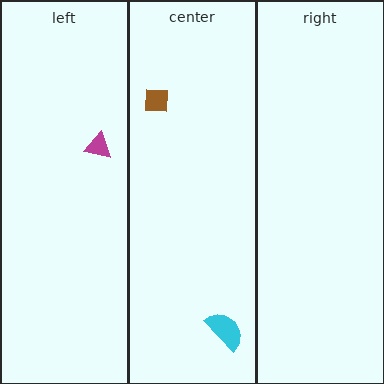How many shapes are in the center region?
2.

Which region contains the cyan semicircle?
The center region.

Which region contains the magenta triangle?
The left region.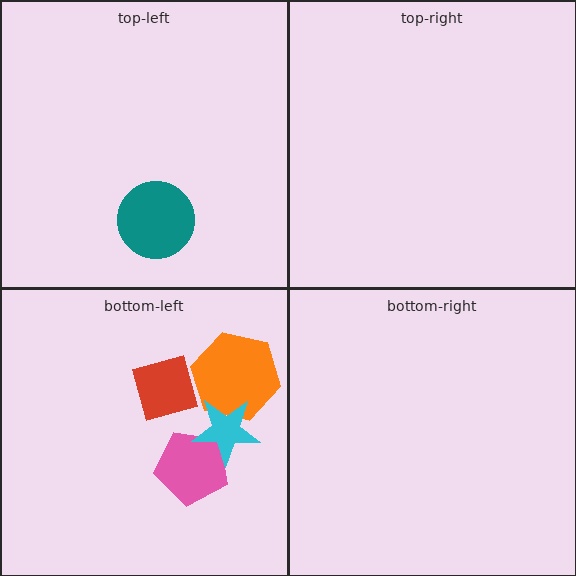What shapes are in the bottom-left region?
The red square, the pink pentagon, the orange hexagon, the cyan star.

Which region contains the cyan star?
The bottom-left region.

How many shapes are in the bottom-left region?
4.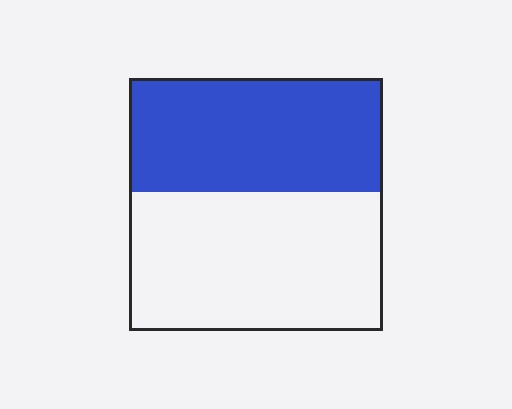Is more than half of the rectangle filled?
No.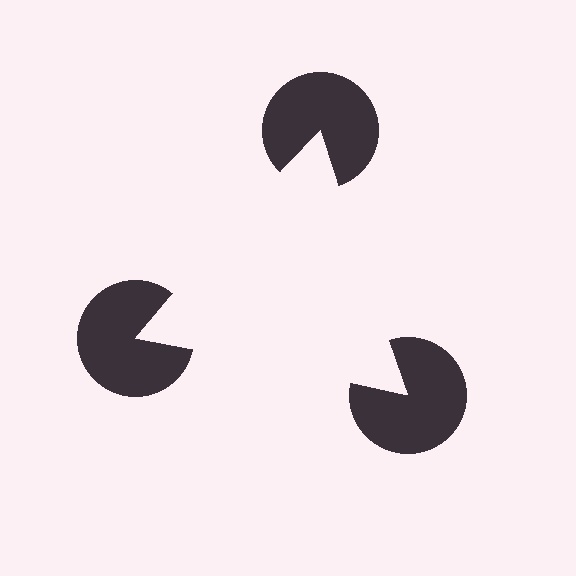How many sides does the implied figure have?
3 sides.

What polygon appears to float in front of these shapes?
An illusory triangle — its edges are inferred from the aligned wedge cuts in the pac-man discs, not physically drawn.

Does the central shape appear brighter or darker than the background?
It typically appears slightly brighter than the background, even though no actual brightness change is drawn.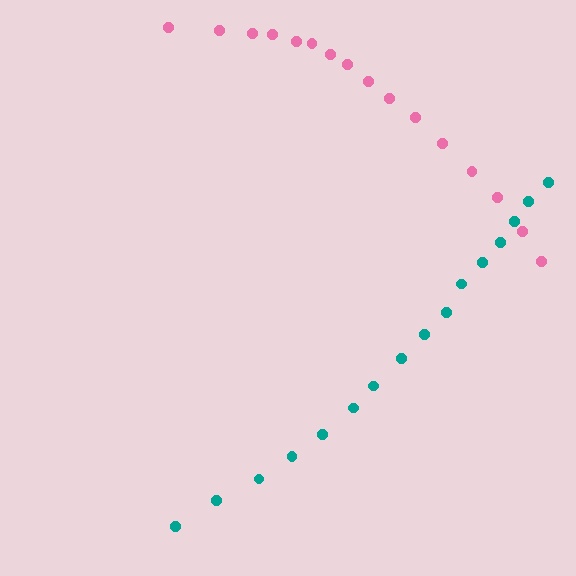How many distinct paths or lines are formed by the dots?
There are 2 distinct paths.